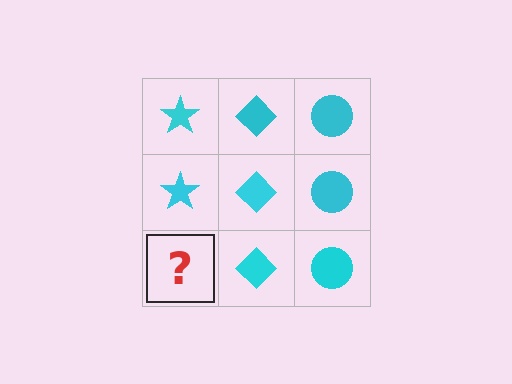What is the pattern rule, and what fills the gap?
The rule is that each column has a consistent shape. The gap should be filled with a cyan star.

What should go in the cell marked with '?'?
The missing cell should contain a cyan star.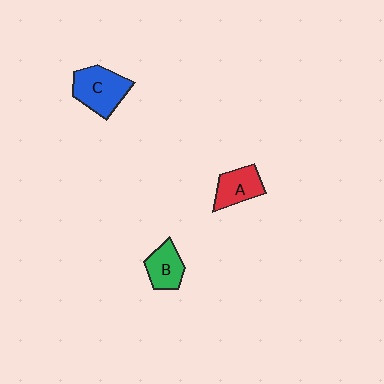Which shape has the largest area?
Shape C (blue).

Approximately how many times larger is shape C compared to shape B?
Approximately 1.5 times.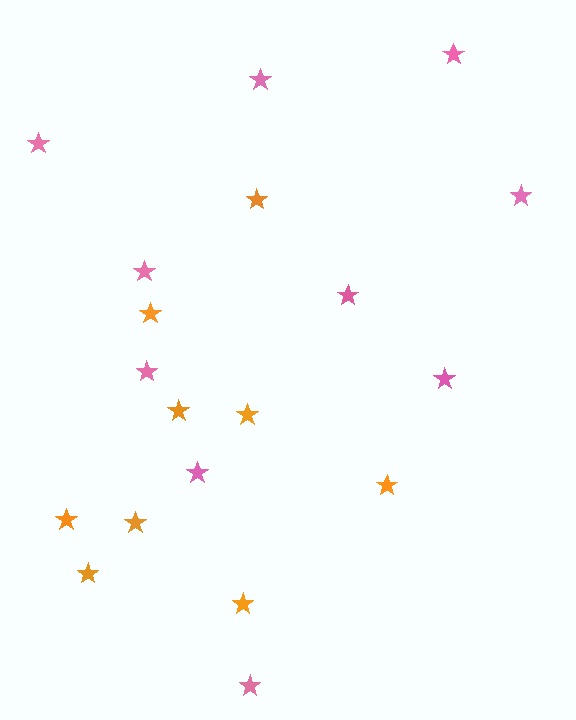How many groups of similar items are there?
There are 2 groups: one group of orange stars (9) and one group of pink stars (10).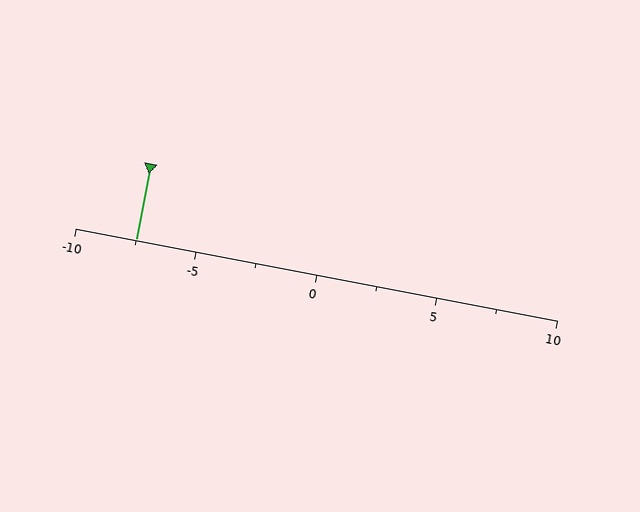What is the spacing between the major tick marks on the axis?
The major ticks are spaced 5 apart.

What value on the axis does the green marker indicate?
The marker indicates approximately -7.5.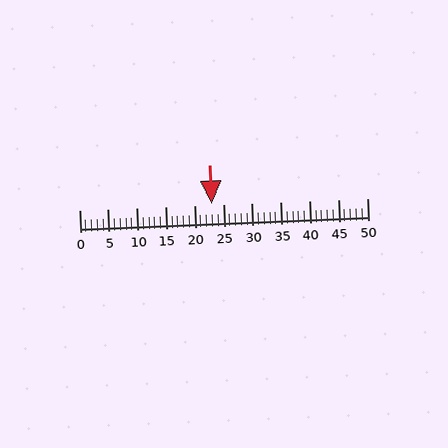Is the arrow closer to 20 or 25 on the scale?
The arrow is closer to 25.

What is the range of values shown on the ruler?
The ruler shows values from 0 to 50.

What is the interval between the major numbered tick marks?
The major tick marks are spaced 5 units apart.